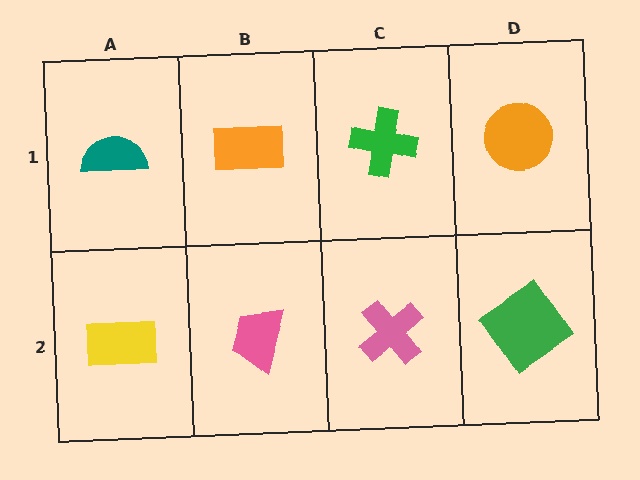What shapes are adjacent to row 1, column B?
A pink trapezoid (row 2, column B), a teal semicircle (row 1, column A), a green cross (row 1, column C).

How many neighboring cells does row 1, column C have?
3.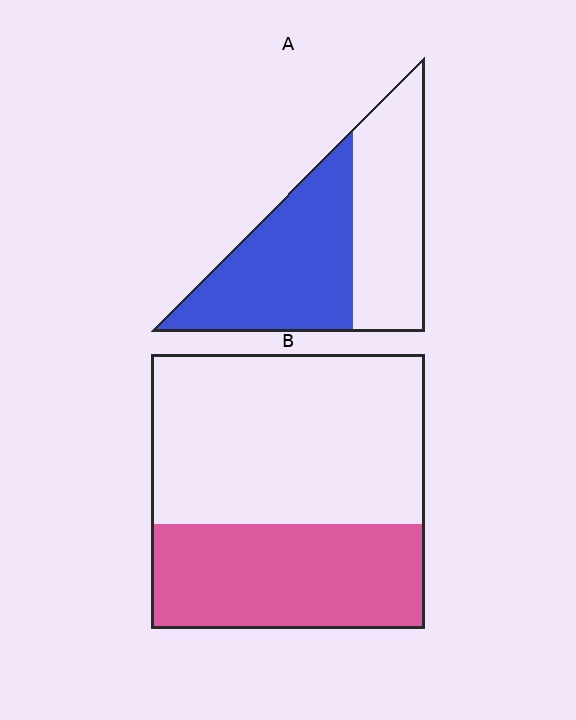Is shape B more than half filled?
No.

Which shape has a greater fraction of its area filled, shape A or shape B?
Shape A.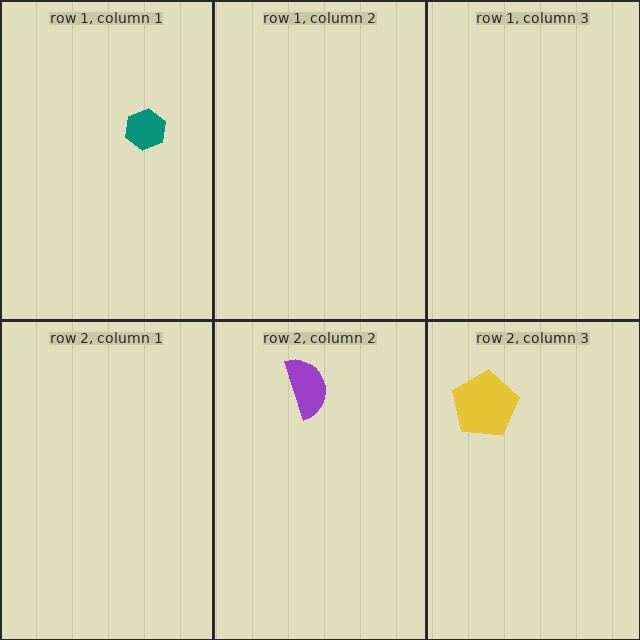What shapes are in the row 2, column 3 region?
The yellow pentagon.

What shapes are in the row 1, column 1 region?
The teal hexagon.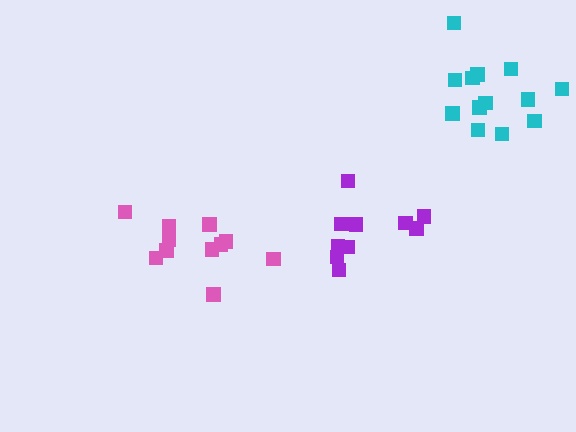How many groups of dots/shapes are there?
There are 3 groups.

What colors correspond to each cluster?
The clusters are colored: purple, cyan, pink.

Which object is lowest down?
The pink cluster is bottommost.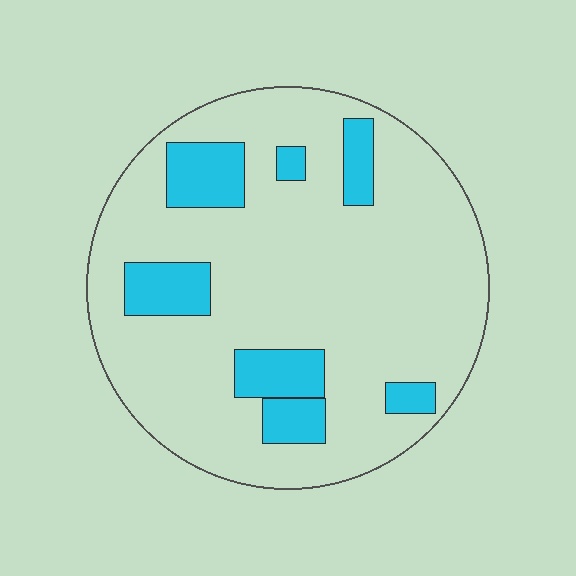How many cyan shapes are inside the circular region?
7.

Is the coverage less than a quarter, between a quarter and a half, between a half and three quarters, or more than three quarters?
Less than a quarter.